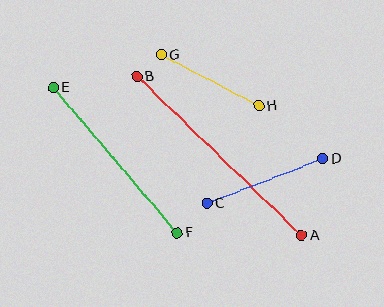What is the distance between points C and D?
The distance is approximately 125 pixels.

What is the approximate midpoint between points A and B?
The midpoint is at approximately (219, 156) pixels.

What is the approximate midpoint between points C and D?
The midpoint is at approximately (265, 181) pixels.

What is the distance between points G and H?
The distance is approximately 110 pixels.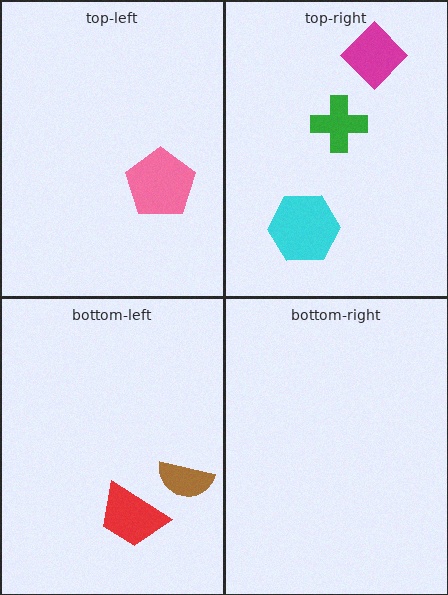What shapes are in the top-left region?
The pink pentagon.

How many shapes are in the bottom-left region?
2.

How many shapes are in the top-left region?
1.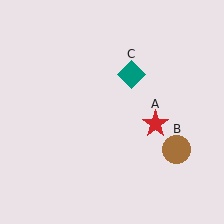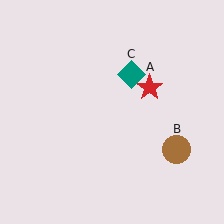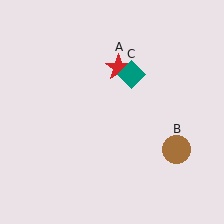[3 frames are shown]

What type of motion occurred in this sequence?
The red star (object A) rotated counterclockwise around the center of the scene.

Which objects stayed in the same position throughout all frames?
Brown circle (object B) and teal diamond (object C) remained stationary.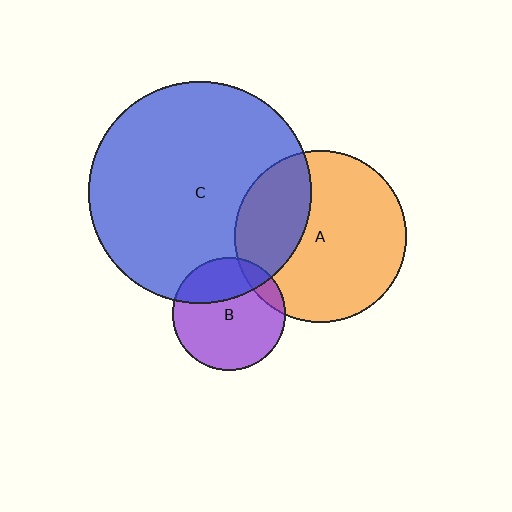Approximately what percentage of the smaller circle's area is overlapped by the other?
Approximately 10%.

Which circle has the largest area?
Circle C (blue).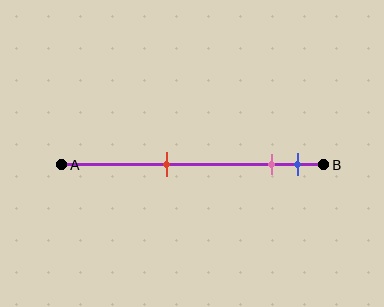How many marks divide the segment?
There are 3 marks dividing the segment.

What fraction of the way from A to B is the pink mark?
The pink mark is approximately 80% (0.8) of the way from A to B.